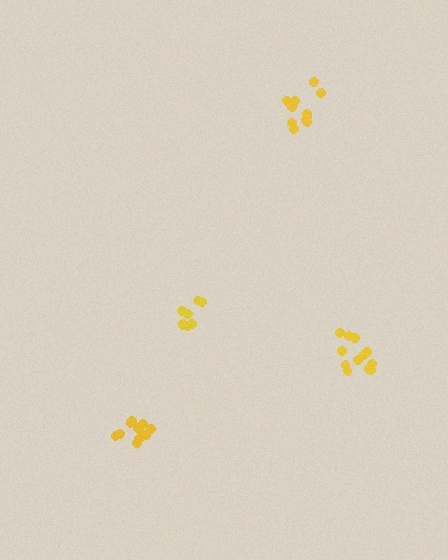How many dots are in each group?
Group 1: 8 dots, Group 2: 12 dots, Group 3: 12 dots, Group 4: 12 dots (44 total).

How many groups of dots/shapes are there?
There are 4 groups.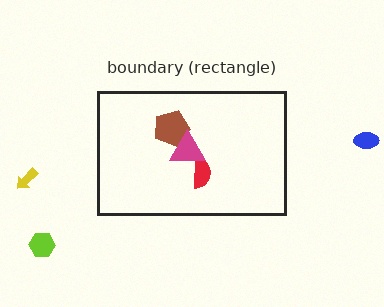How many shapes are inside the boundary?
3 inside, 3 outside.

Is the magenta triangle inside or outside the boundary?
Inside.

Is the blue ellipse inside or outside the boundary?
Outside.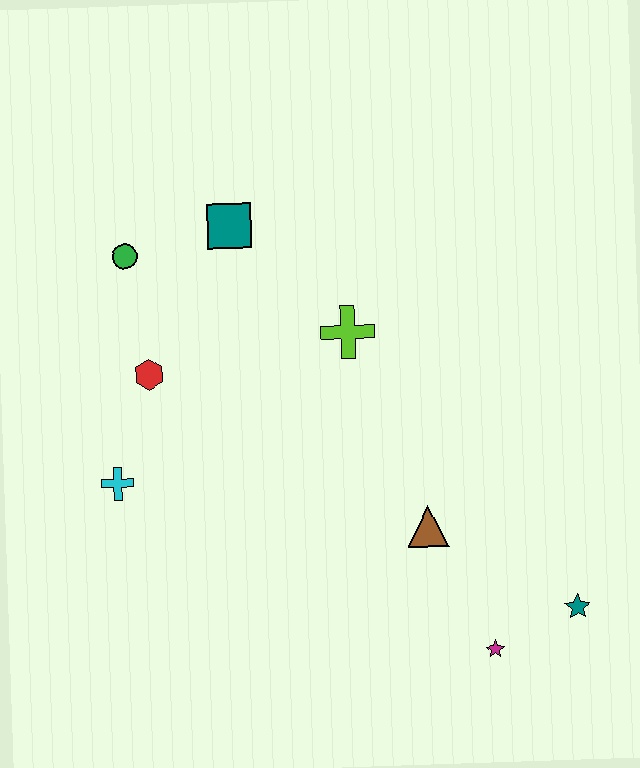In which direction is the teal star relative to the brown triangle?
The teal star is to the right of the brown triangle.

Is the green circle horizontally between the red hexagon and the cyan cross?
Yes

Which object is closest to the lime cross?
The teal square is closest to the lime cross.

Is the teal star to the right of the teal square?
Yes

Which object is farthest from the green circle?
The teal star is farthest from the green circle.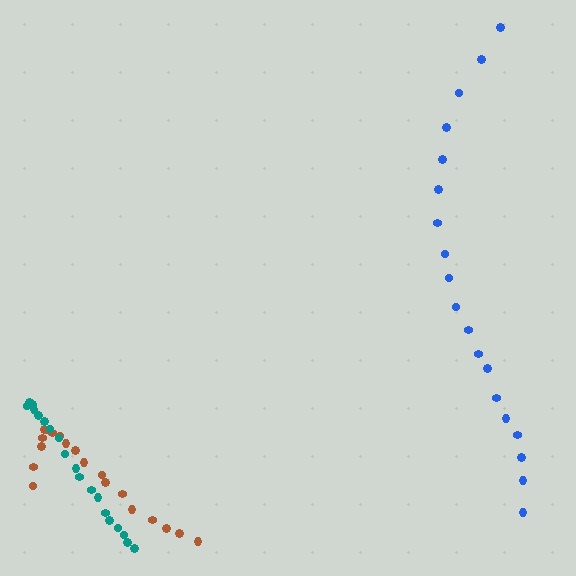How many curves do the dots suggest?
There are 3 distinct paths.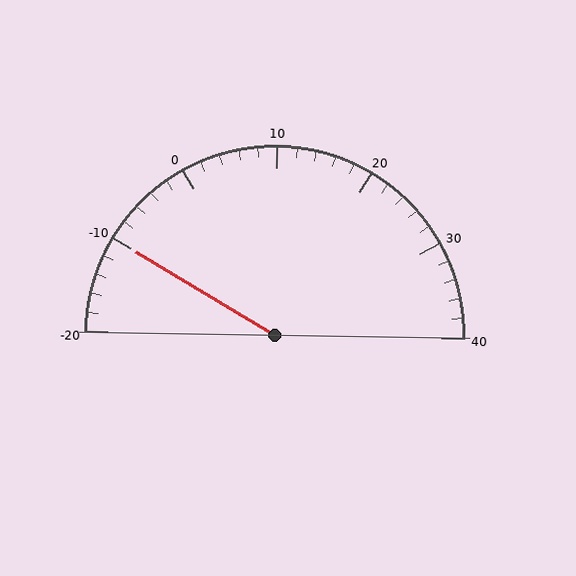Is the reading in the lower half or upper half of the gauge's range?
The reading is in the lower half of the range (-20 to 40).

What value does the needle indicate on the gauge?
The needle indicates approximately -10.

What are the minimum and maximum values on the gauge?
The gauge ranges from -20 to 40.